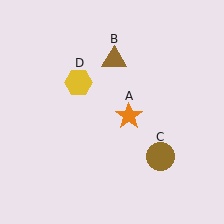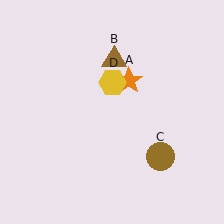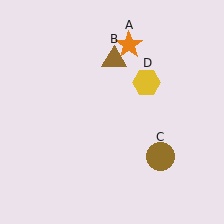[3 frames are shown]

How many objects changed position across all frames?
2 objects changed position: orange star (object A), yellow hexagon (object D).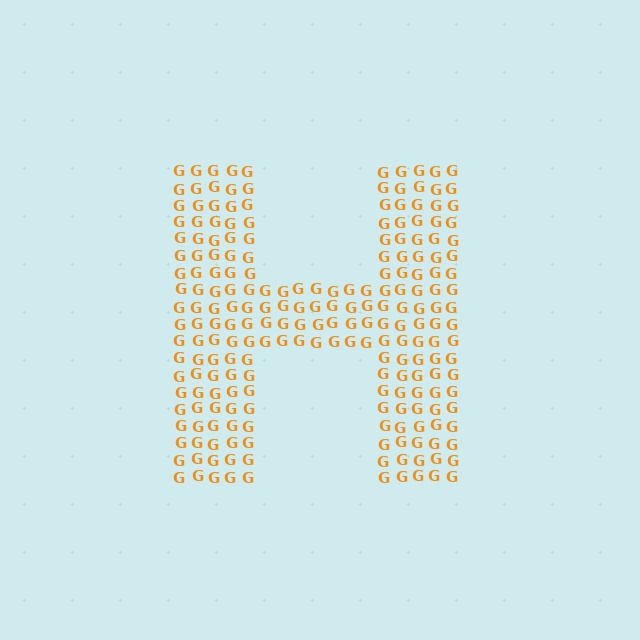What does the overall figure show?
The overall figure shows the letter H.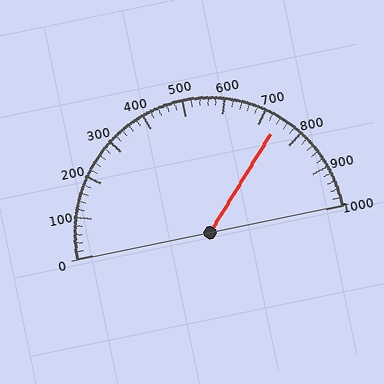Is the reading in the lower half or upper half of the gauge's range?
The reading is in the upper half of the range (0 to 1000).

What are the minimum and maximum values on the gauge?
The gauge ranges from 0 to 1000.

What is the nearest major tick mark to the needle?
The nearest major tick mark is 700.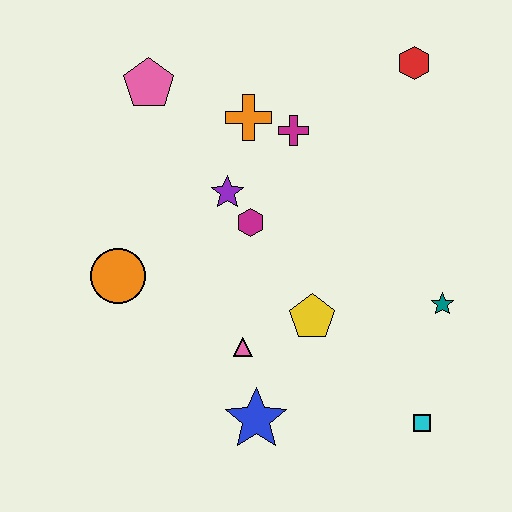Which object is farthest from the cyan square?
The pink pentagon is farthest from the cyan square.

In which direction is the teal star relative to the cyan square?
The teal star is above the cyan square.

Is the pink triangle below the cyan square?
No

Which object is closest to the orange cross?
The magenta cross is closest to the orange cross.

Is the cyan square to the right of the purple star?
Yes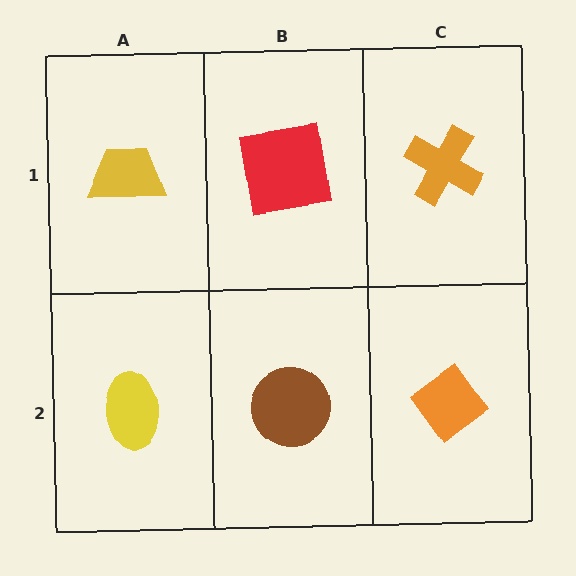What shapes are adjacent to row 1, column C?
An orange diamond (row 2, column C), a red square (row 1, column B).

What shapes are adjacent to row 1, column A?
A yellow ellipse (row 2, column A), a red square (row 1, column B).